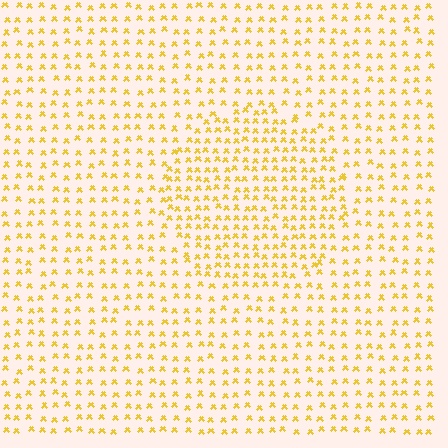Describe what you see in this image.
The image contains small yellow elements arranged at two different densities. A circle-shaped region is visible where the elements are more densely packed than the surrounding area.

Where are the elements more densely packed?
The elements are more densely packed inside the circle boundary.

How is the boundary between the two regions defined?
The boundary is defined by a change in element density (approximately 1.6x ratio). All elements are the same color, size, and shape.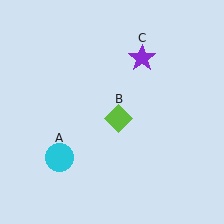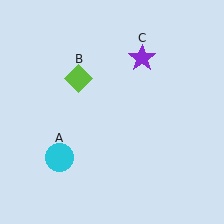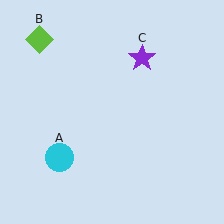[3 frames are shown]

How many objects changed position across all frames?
1 object changed position: lime diamond (object B).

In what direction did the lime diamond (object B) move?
The lime diamond (object B) moved up and to the left.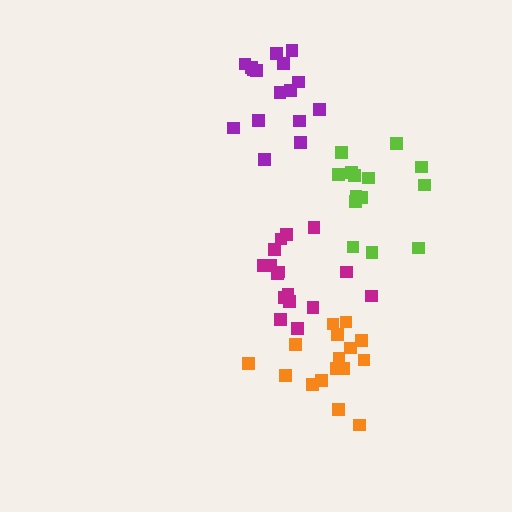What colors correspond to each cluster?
The clusters are colored: magenta, orange, lime, purple.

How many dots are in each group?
Group 1: 16 dots, Group 2: 16 dots, Group 3: 14 dots, Group 4: 16 dots (62 total).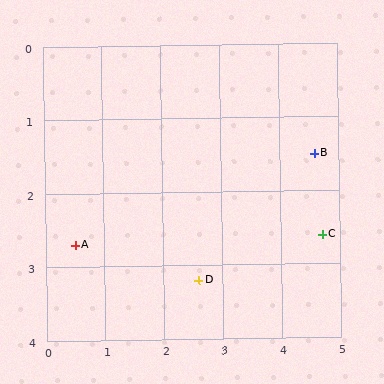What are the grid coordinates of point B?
Point B is at approximately (4.6, 1.5).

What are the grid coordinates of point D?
Point D is at approximately (2.6, 3.2).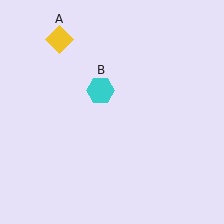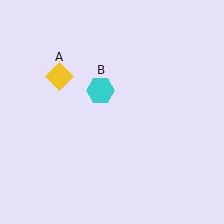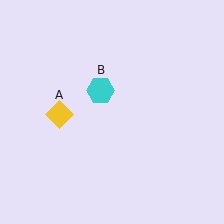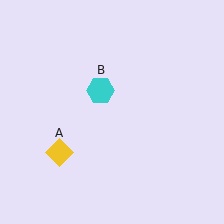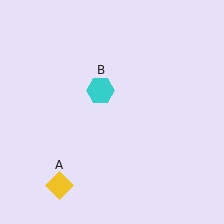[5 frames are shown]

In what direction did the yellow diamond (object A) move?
The yellow diamond (object A) moved down.